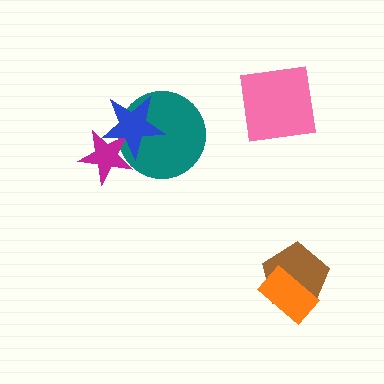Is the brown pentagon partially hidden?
Yes, it is partially covered by another shape.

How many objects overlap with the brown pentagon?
1 object overlaps with the brown pentagon.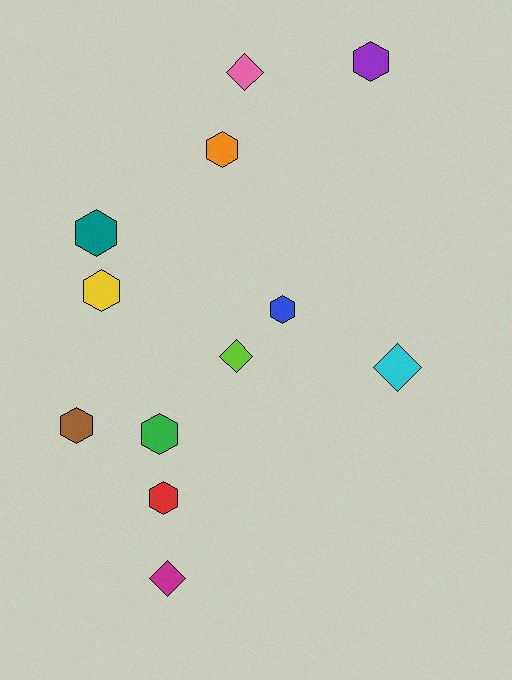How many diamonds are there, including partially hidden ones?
There are 4 diamonds.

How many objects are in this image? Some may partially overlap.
There are 12 objects.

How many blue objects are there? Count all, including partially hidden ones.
There is 1 blue object.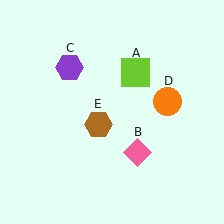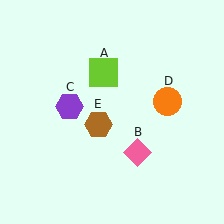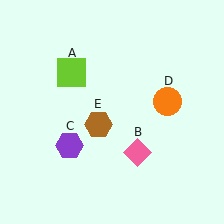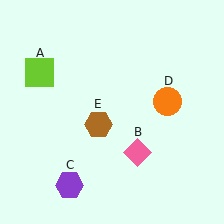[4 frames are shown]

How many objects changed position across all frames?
2 objects changed position: lime square (object A), purple hexagon (object C).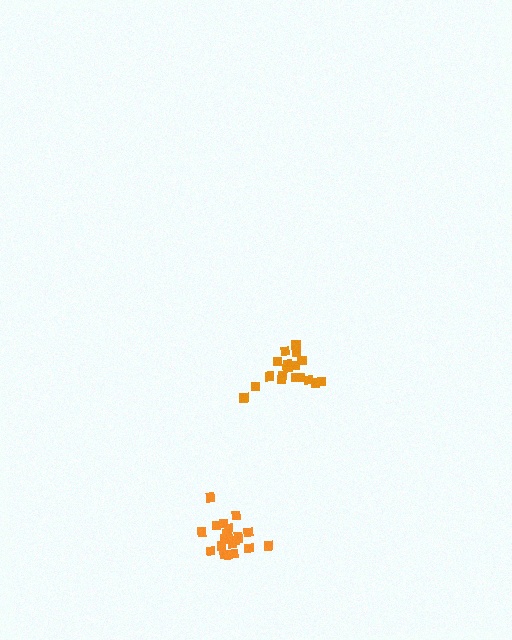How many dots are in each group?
Group 1: 21 dots, Group 2: 18 dots (39 total).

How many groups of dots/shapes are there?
There are 2 groups.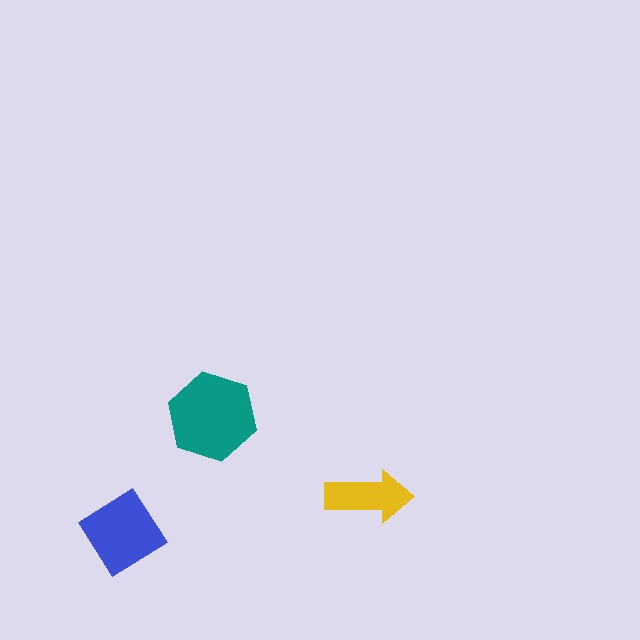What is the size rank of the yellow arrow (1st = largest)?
3rd.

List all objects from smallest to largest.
The yellow arrow, the blue diamond, the teal hexagon.